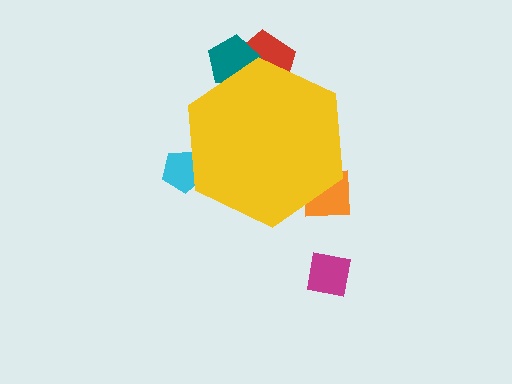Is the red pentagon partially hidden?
Yes, the red pentagon is partially hidden behind the yellow hexagon.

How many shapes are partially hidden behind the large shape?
4 shapes are partially hidden.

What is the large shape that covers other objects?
A yellow hexagon.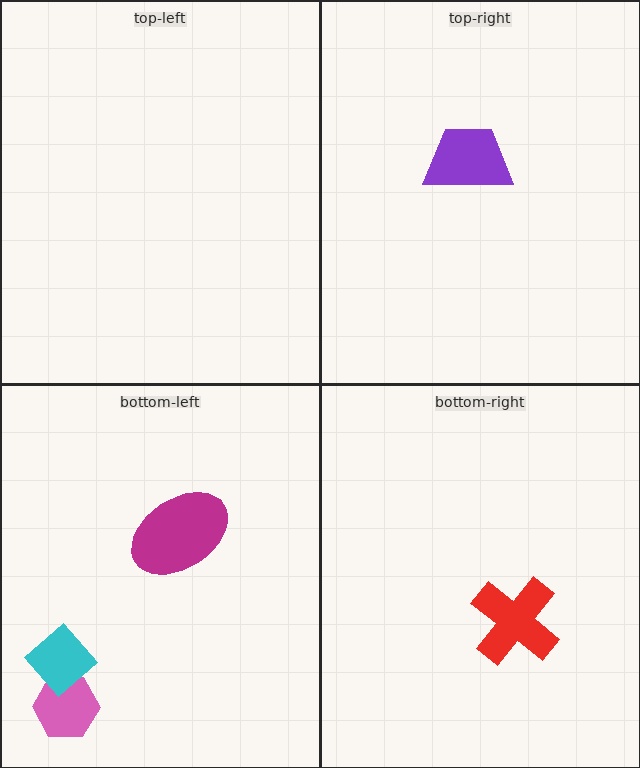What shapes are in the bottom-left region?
The pink hexagon, the cyan diamond, the magenta ellipse.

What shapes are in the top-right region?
The purple trapezoid.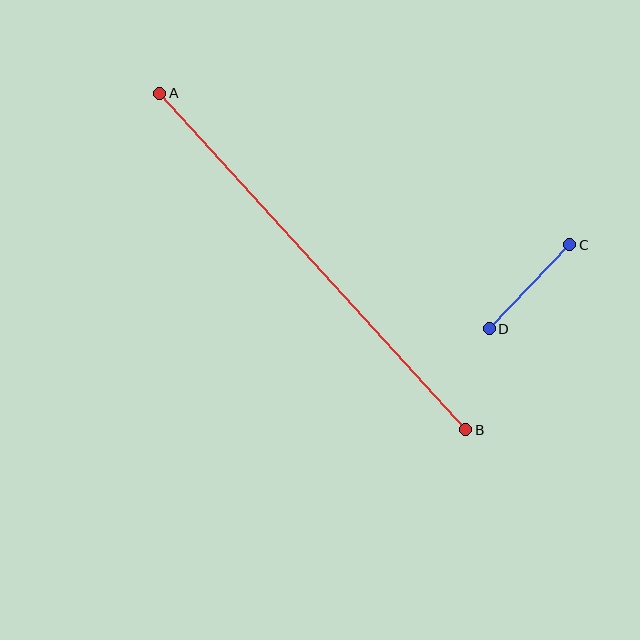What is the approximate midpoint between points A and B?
The midpoint is at approximately (313, 261) pixels.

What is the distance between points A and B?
The distance is approximately 455 pixels.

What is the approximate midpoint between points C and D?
The midpoint is at approximately (530, 287) pixels.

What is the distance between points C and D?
The distance is approximately 116 pixels.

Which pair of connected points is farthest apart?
Points A and B are farthest apart.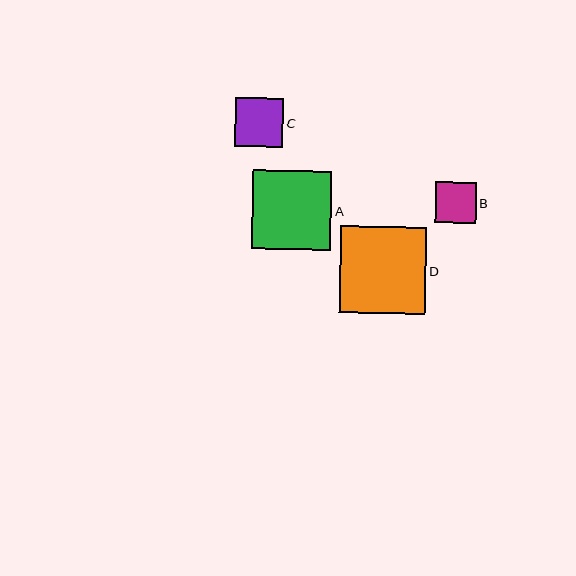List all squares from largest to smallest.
From largest to smallest: D, A, C, B.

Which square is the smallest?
Square B is the smallest with a size of approximately 41 pixels.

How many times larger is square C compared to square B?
Square C is approximately 1.2 times the size of square B.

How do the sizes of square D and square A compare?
Square D and square A are approximately the same size.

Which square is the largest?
Square D is the largest with a size of approximately 86 pixels.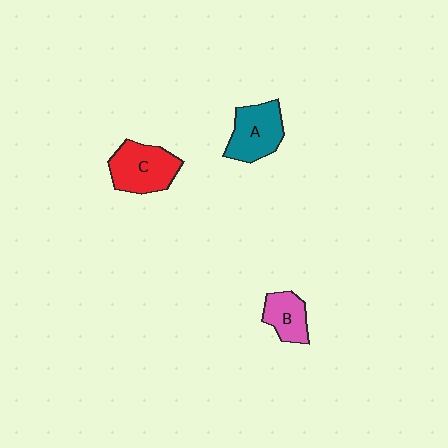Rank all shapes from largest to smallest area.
From largest to smallest: C (red), A (teal), B (pink).